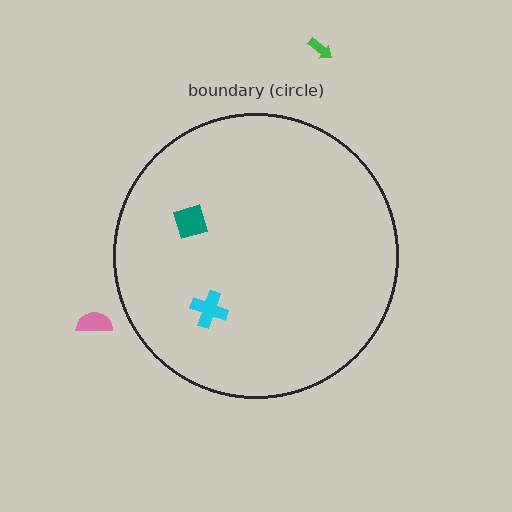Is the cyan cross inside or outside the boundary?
Inside.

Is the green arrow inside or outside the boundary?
Outside.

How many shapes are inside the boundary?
2 inside, 2 outside.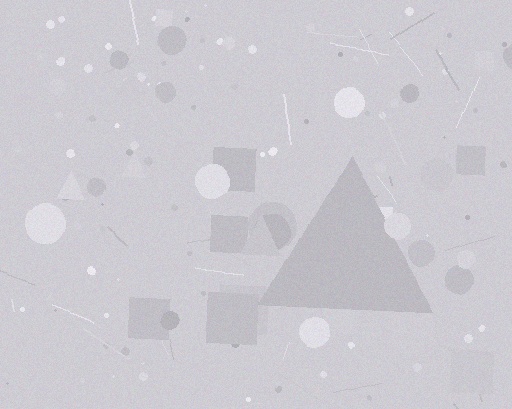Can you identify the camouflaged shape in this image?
The camouflaged shape is a triangle.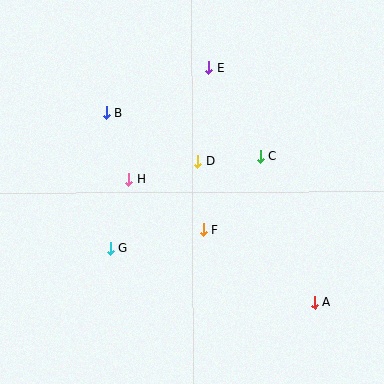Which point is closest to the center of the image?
Point D at (198, 161) is closest to the center.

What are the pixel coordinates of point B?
Point B is at (106, 113).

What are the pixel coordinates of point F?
Point F is at (203, 230).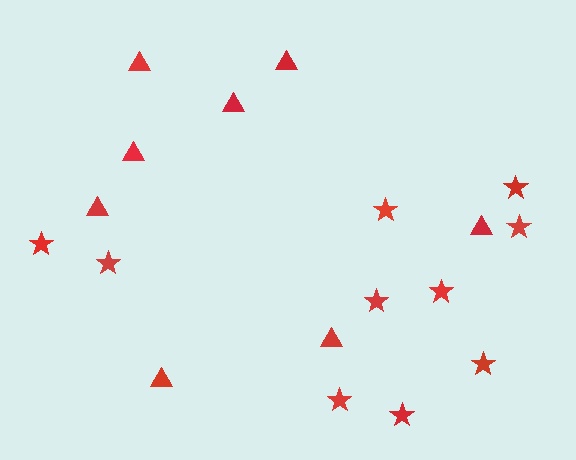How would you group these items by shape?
There are 2 groups: one group of stars (10) and one group of triangles (8).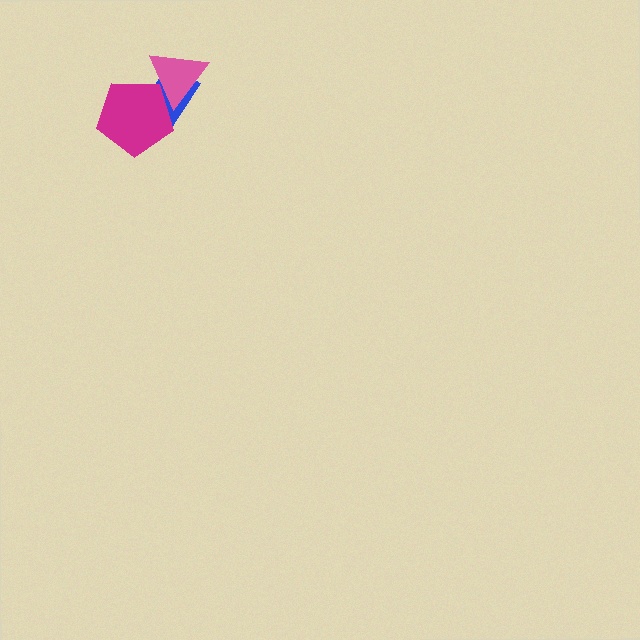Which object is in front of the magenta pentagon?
The pink triangle is in front of the magenta pentagon.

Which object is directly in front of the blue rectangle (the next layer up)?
The magenta pentagon is directly in front of the blue rectangle.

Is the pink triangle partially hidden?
No, no other shape covers it.